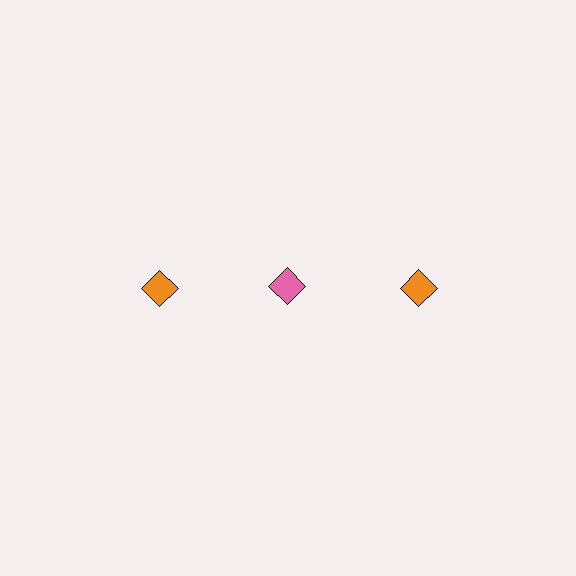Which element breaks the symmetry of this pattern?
The pink diamond in the top row, second from left column breaks the symmetry. All other shapes are orange diamonds.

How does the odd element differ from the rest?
It has a different color: pink instead of orange.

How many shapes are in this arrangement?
There are 3 shapes arranged in a grid pattern.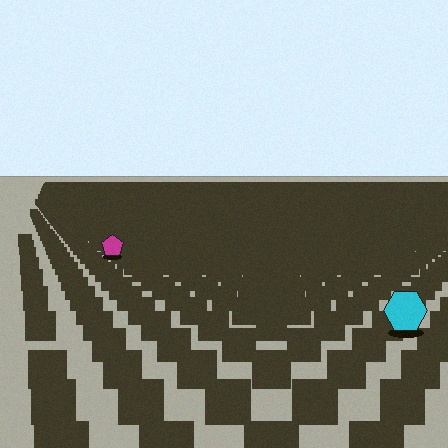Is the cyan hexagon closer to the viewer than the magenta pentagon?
Yes. The cyan hexagon is closer — you can tell from the texture gradient: the ground texture is coarser near it.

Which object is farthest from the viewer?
The magenta pentagon is farthest from the viewer. It appears smaller and the ground texture around it is denser.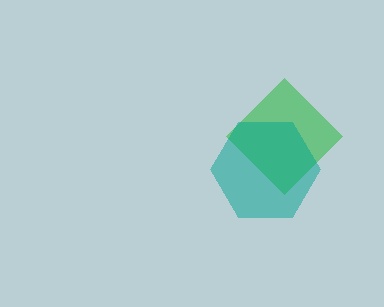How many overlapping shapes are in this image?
There are 2 overlapping shapes in the image.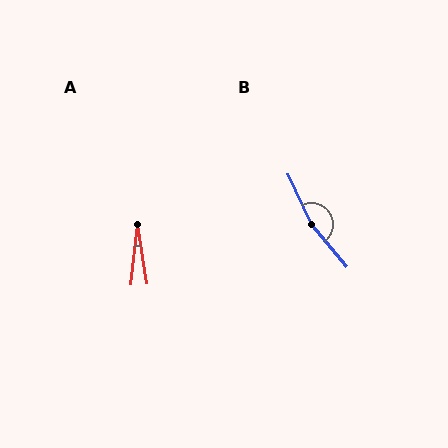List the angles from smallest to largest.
A (15°), B (165°).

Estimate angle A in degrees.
Approximately 15 degrees.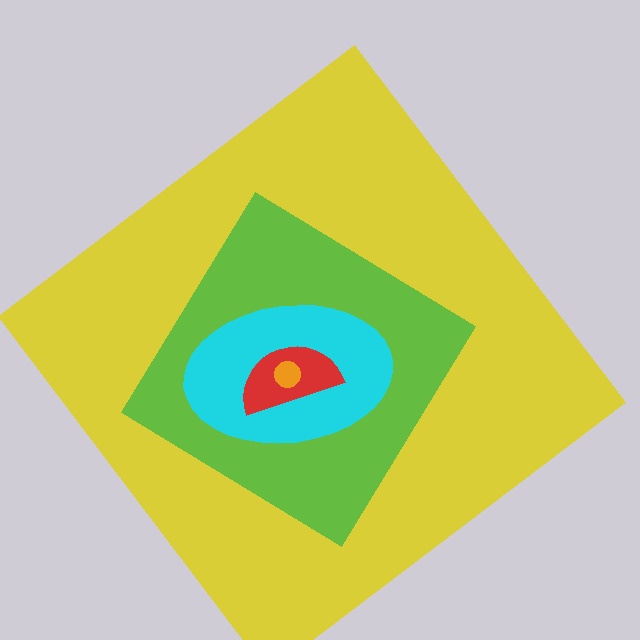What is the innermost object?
The orange circle.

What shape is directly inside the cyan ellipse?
The red semicircle.